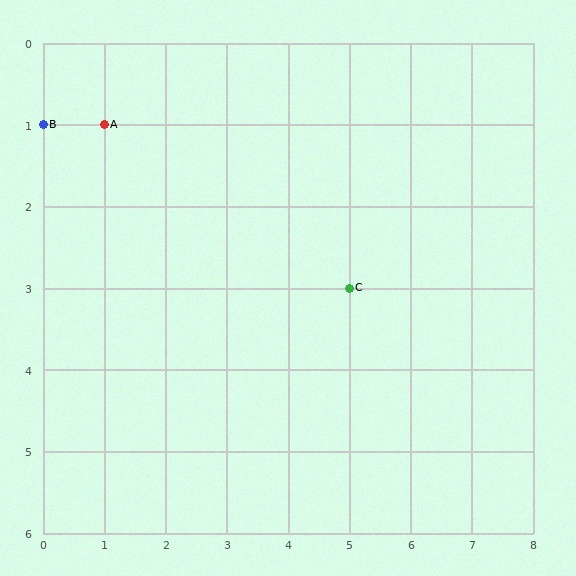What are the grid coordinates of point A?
Point A is at grid coordinates (1, 1).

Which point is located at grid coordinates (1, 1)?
Point A is at (1, 1).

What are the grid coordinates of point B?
Point B is at grid coordinates (0, 1).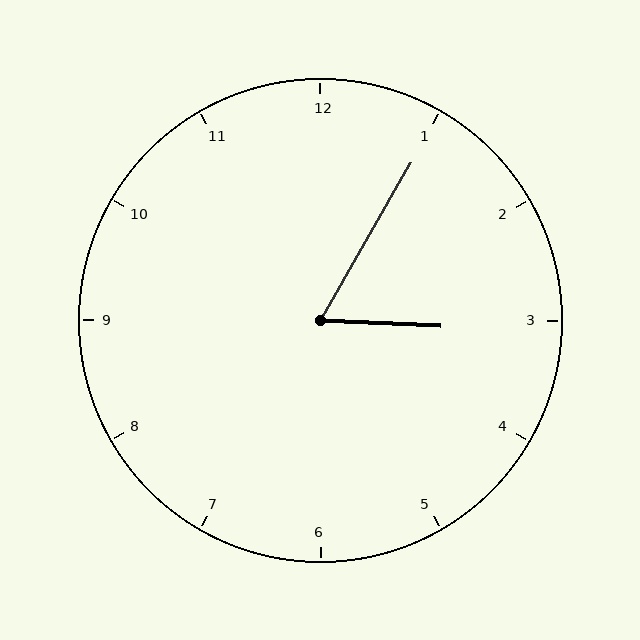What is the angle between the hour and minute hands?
Approximately 62 degrees.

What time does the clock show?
3:05.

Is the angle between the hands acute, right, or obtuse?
It is acute.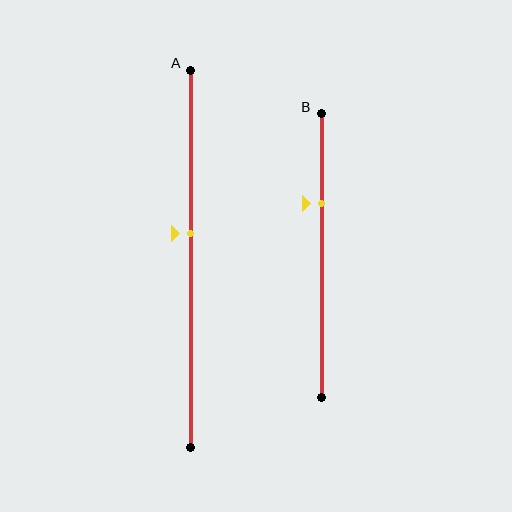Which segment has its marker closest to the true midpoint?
Segment A has its marker closest to the true midpoint.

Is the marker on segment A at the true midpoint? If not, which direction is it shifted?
No, the marker on segment A is shifted upward by about 7% of the segment length.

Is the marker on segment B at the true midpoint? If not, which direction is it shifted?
No, the marker on segment B is shifted upward by about 18% of the segment length.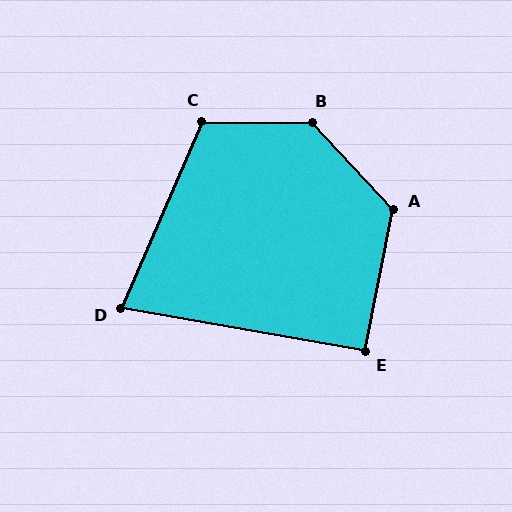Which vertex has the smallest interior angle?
D, at approximately 77 degrees.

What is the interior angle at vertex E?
Approximately 91 degrees (approximately right).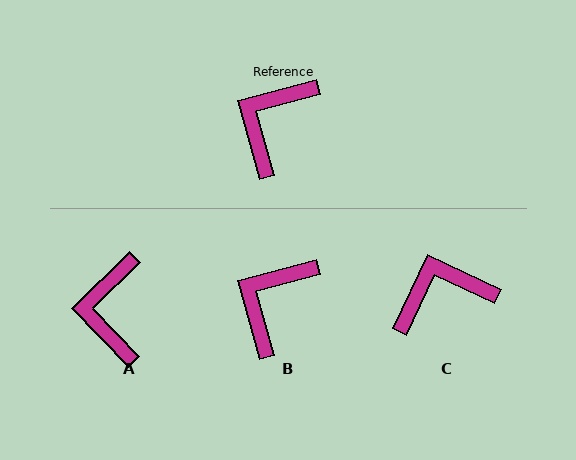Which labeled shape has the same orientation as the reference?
B.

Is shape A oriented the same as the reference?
No, it is off by about 29 degrees.